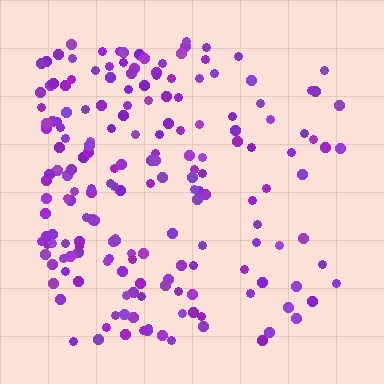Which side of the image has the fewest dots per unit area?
The right.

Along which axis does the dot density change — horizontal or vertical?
Horizontal.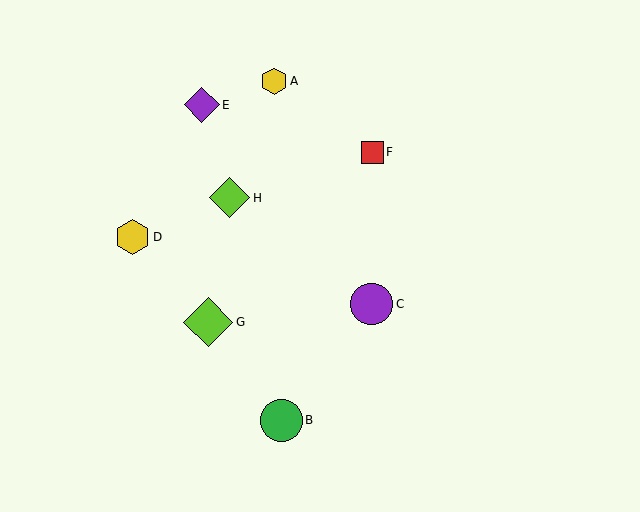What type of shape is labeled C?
Shape C is a purple circle.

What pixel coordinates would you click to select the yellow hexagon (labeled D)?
Click at (132, 237) to select the yellow hexagon D.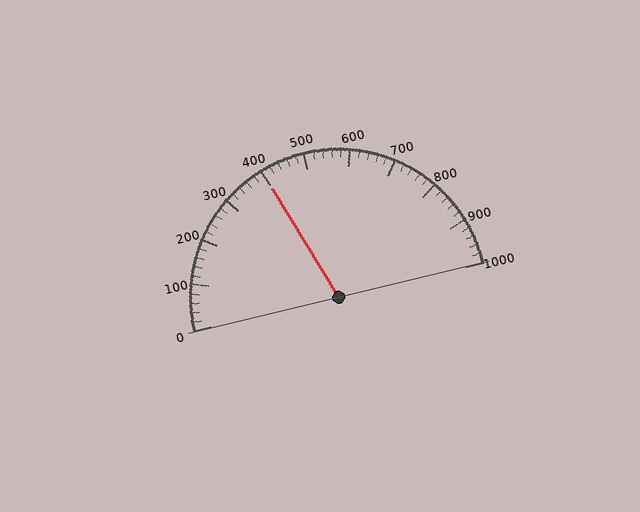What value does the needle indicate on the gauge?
The needle indicates approximately 400.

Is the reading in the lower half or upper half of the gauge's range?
The reading is in the lower half of the range (0 to 1000).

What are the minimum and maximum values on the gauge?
The gauge ranges from 0 to 1000.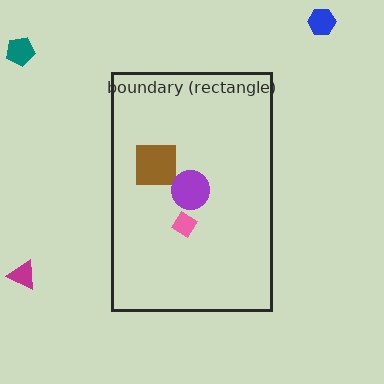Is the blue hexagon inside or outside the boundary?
Outside.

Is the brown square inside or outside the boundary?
Inside.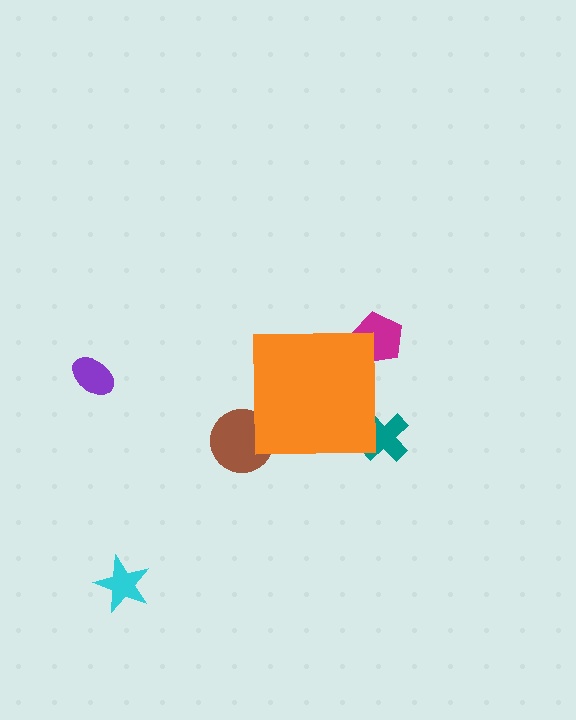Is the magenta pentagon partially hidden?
Yes, the magenta pentagon is partially hidden behind the orange square.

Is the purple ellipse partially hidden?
No, the purple ellipse is fully visible.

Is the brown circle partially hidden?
Yes, the brown circle is partially hidden behind the orange square.